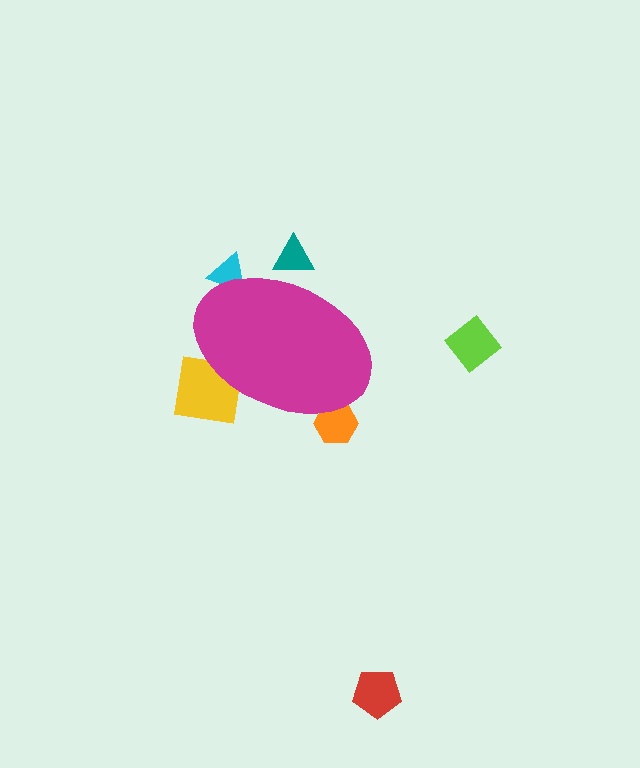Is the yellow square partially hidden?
Yes, the yellow square is partially hidden behind the magenta ellipse.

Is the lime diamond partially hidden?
No, the lime diamond is fully visible.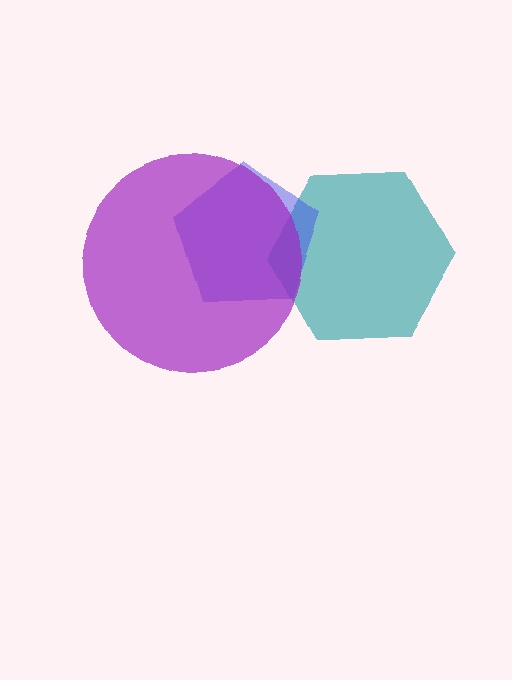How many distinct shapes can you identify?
There are 3 distinct shapes: a teal hexagon, a blue pentagon, a purple circle.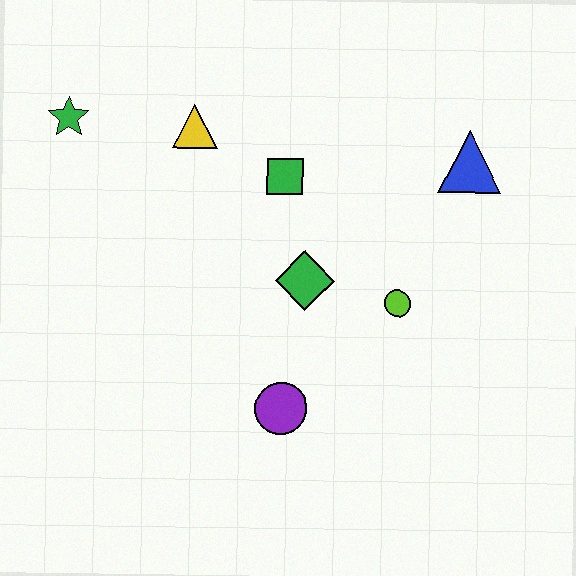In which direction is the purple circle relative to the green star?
The purple circle is below the green star.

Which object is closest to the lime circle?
The green diamond is closest to the lime circle.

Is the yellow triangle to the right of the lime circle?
No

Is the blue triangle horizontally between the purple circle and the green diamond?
No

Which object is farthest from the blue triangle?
The green star is farthest from the blue triangle.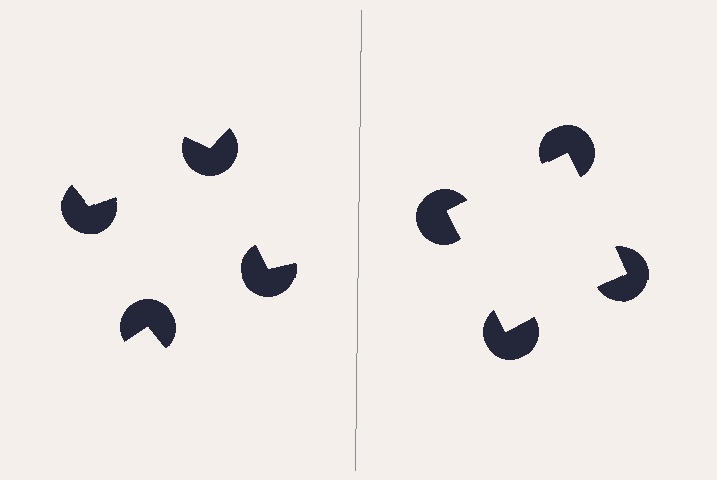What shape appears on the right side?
An illusory square.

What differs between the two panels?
The pac-man discs are positioned identically on both sides; only the wedge orientations differ. On the right they align to a square; on the left they are misaligned.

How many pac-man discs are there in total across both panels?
8 — 4 on each side.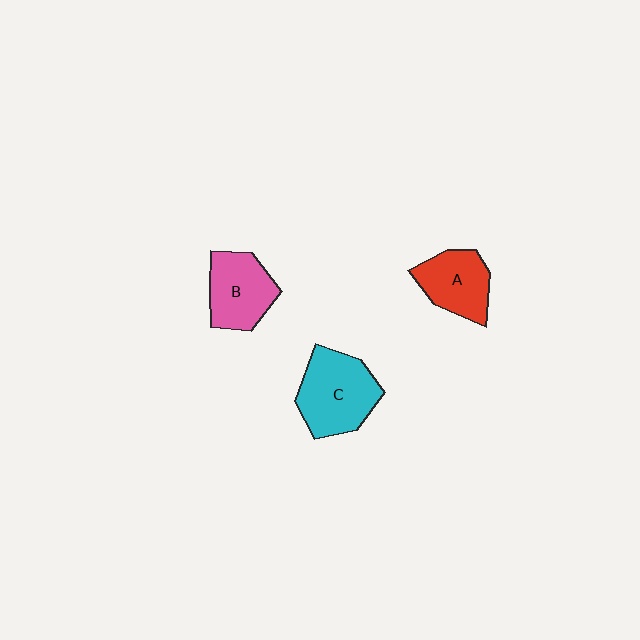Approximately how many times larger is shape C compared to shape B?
Approximately 1.3 times.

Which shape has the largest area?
Shape C (cyan).